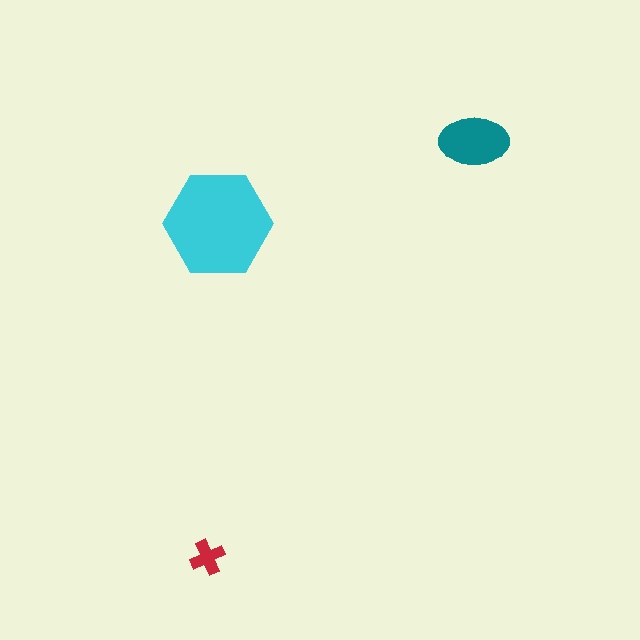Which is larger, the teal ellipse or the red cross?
The teal ellipse.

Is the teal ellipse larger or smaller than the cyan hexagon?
Smaller.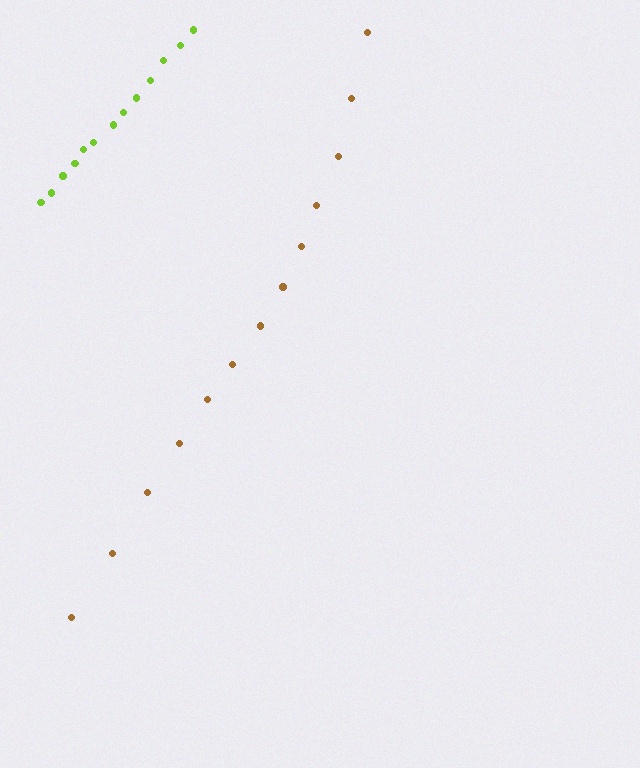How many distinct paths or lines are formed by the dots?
There are 2 distinct paths.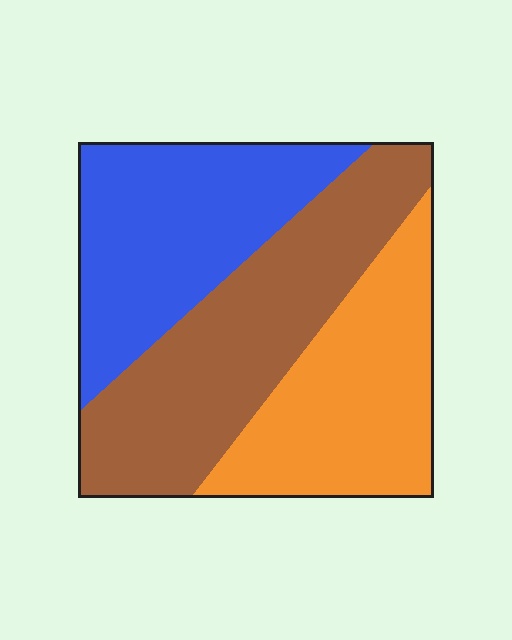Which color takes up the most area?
Brown, at roughly 40%.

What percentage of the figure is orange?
Orange covers 30% of the figure.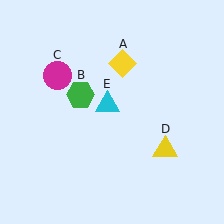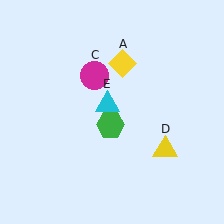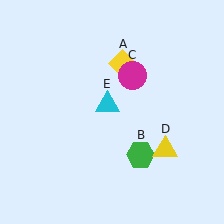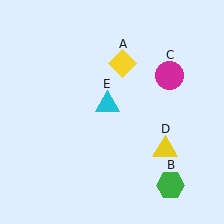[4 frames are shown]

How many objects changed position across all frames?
2 objects changed position: green hexagon (object B), magenta circle (object C).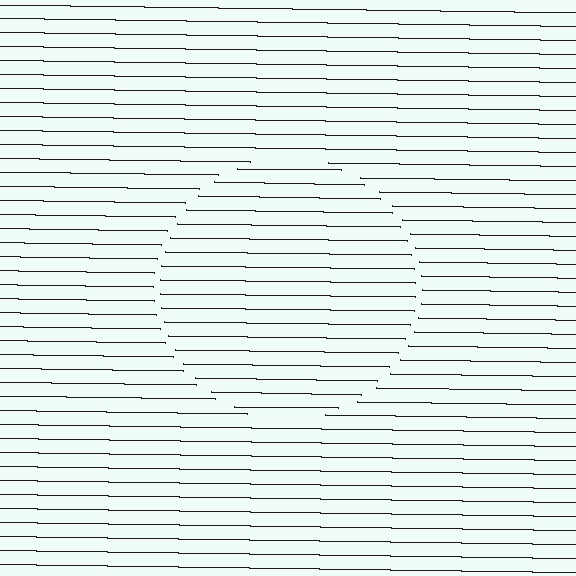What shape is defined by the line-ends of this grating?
An illusory circle. The interior of the shape contains the same grating, shifted by half a period — the contour is defined by the phase discontinuity where line-ends from the inner and outer gratings abut.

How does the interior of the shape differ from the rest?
The interior of the shape contains the same grating, shifted by half a period — the contour is defined by the phase discontinuity where line-ends from the inner and outer gratings abut.